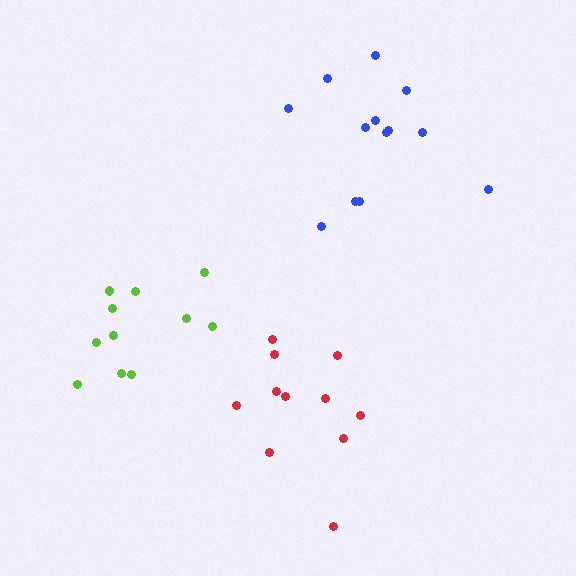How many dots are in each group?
Group 1: 11 dots, Group 2: 11 dots, Group 3: 13 dots (35 total).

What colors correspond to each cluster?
The clusters are colored: red, lime, blue.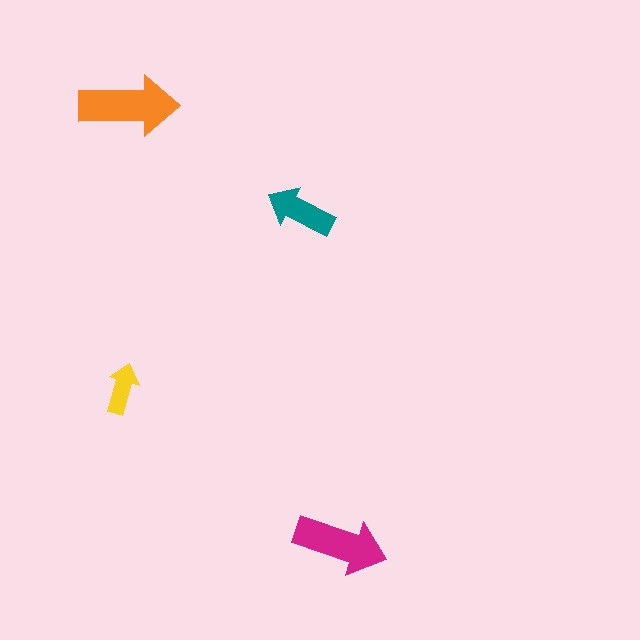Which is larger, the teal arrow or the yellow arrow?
The teal one.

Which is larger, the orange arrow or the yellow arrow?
The orange one.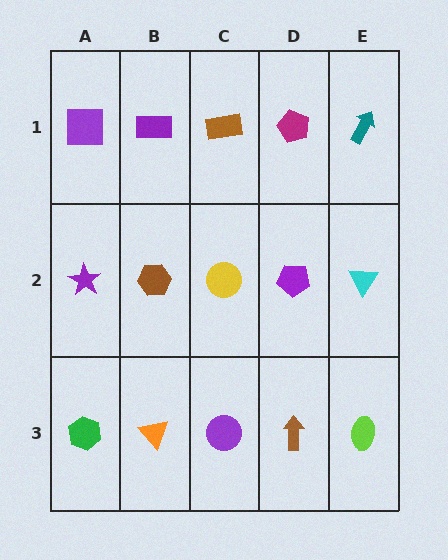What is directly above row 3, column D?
A purple pentagon.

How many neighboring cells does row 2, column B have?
4.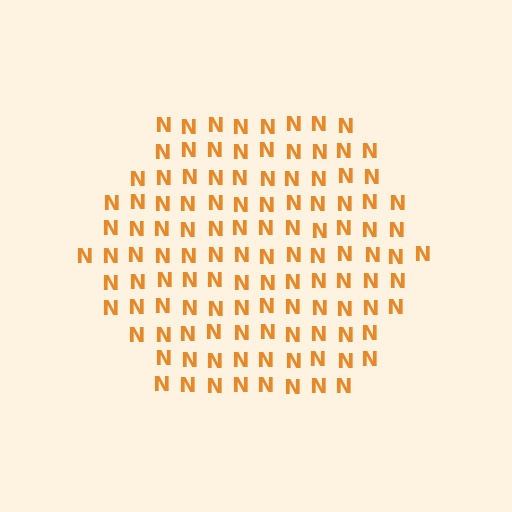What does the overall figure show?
The overall figure shows a hexagon.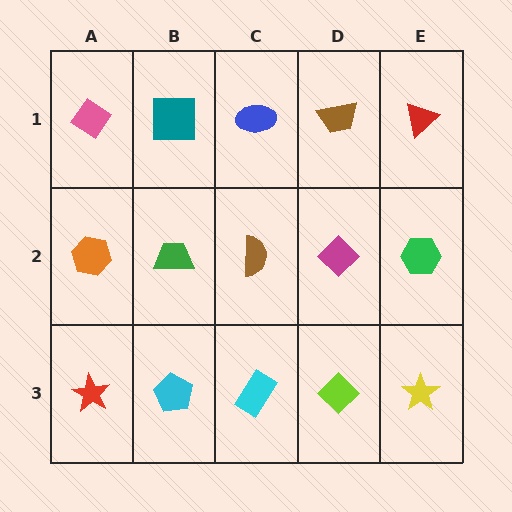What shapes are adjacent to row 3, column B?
A green trapezoid (row 2, column B), a red star (row 3, column A), a cyan rectangle (row 3, column C).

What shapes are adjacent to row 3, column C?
A brown semicircle (row 2, column C), a cyan pentagon (row 3, column B), a lime diamond (row 3, column D).